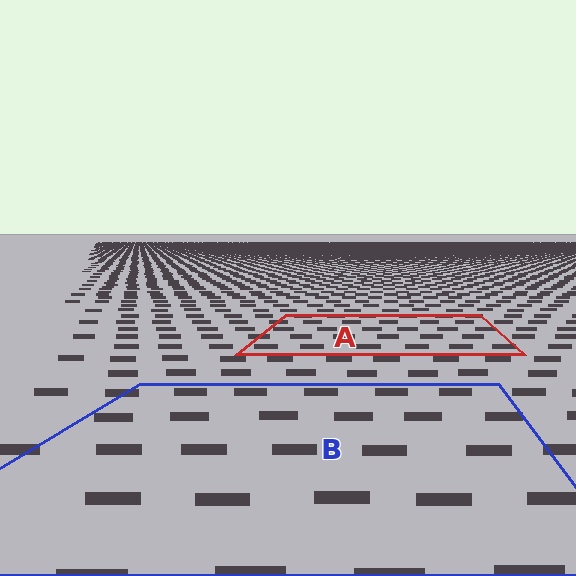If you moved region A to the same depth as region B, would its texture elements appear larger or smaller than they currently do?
They would appear larger. At a closer depth, the same texture elements are projected at a bigger on-screen size.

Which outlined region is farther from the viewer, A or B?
Region A is farther from the viewer — the texture elements inside it appear smaller and more densely packed.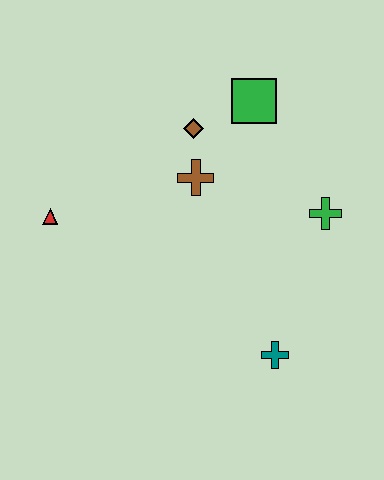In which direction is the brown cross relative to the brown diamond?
The brown cross is below the brown diamond.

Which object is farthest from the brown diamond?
The teal cross is farthest from the brown diamond.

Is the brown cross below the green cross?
No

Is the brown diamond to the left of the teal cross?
Yes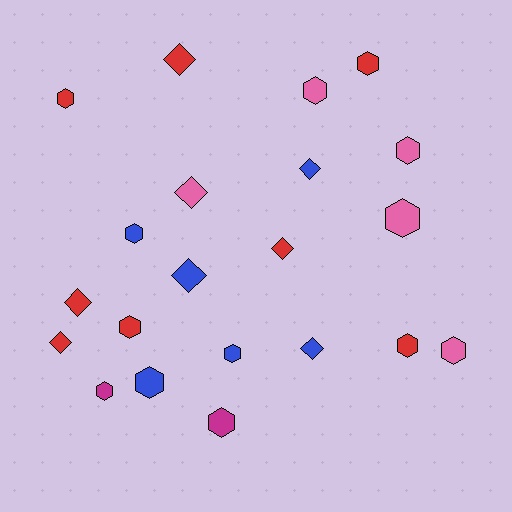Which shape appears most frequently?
Hexagon, with 13 objects.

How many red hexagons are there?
There are 4 red hexagons.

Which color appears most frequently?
Red, with 8 objects.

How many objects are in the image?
There are 21 objects.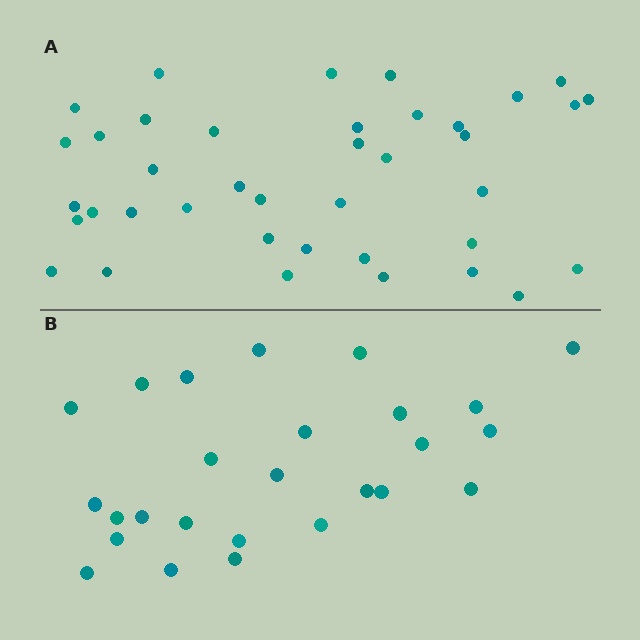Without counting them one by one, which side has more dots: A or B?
Region A (the top region) has more dots.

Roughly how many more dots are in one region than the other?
Region A has approximately 15 more dots than region B.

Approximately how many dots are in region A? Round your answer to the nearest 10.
About 40 dots. (The exact count is 39, which rounds to 40.)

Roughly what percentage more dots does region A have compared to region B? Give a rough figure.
About 50% more.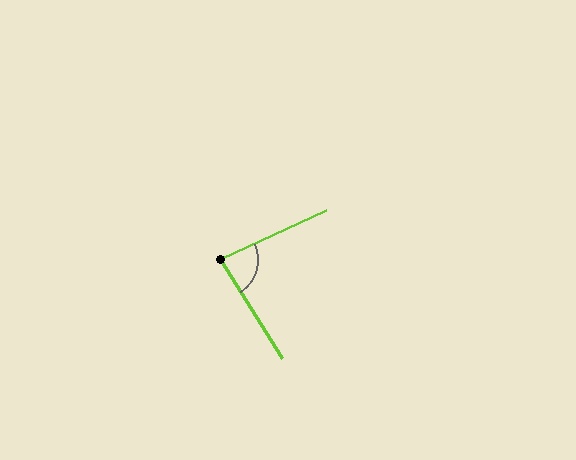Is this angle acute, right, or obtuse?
It is acute.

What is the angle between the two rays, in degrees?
Approximately 83 degrees.